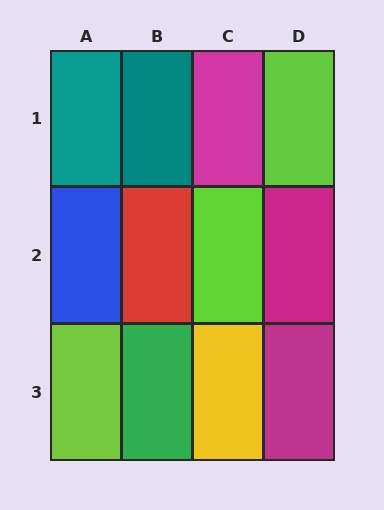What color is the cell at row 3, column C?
Yellow.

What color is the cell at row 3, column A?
Lime.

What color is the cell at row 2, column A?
Blue.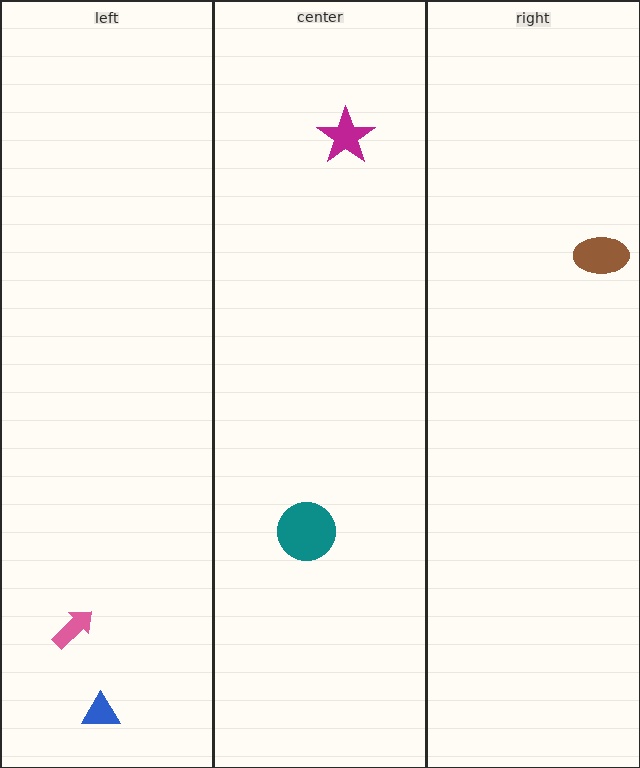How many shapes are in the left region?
2.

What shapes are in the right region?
The brown ellipse.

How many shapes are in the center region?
2.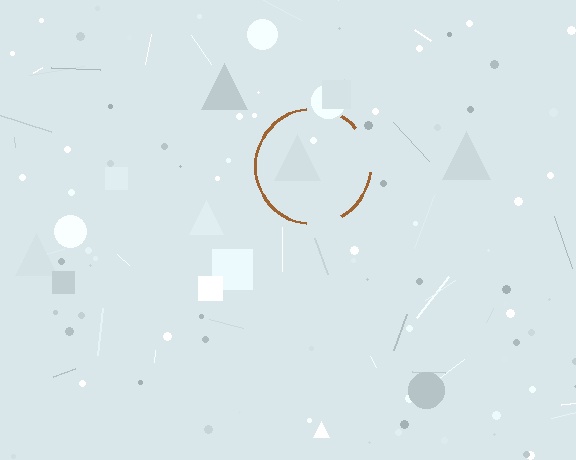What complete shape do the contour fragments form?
The contour fragments form a circle.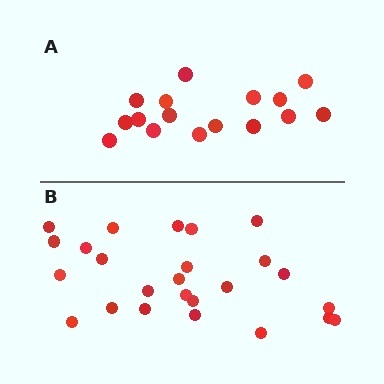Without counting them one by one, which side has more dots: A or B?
Region B (the bottom region) has more dots.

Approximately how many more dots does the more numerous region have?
Region B has roughly 8 or so more dots than region A.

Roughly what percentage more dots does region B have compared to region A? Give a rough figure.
About 55% more.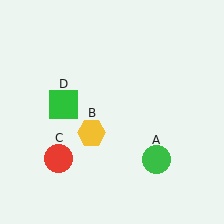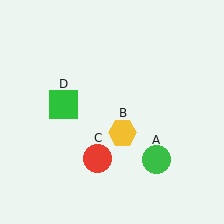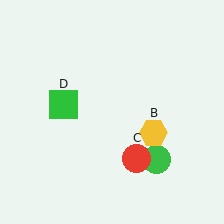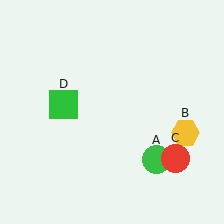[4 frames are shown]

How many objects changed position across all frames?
2 objects changed position: yellow hexagon (object B), red circle (object C).